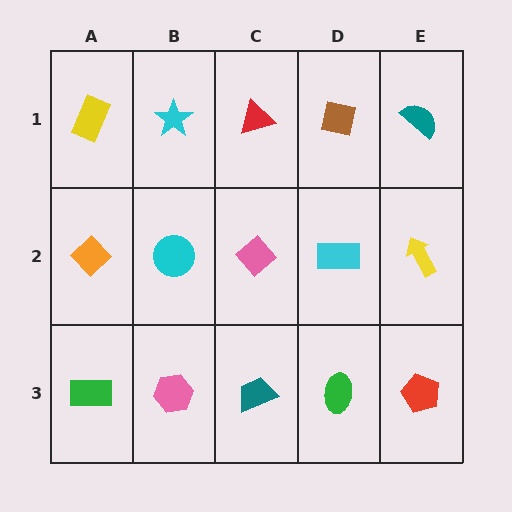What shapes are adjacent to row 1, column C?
A pink diamond (row 2, column C), a cyan star (row 1, column B), a brown square (row 1, column D).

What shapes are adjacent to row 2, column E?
A teal semicircle (row 1, column E), a red pentagon (row 3, column E), a cyan rectangle (row 2, column D).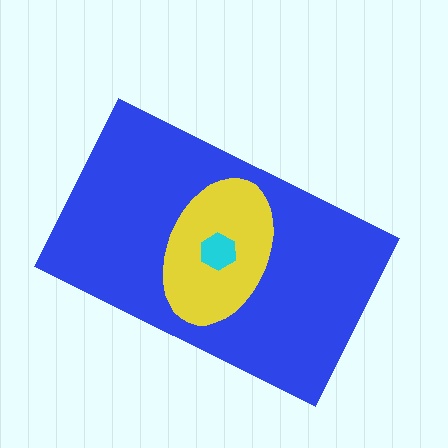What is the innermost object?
The cyan hexagon.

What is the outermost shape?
The blue rectangle.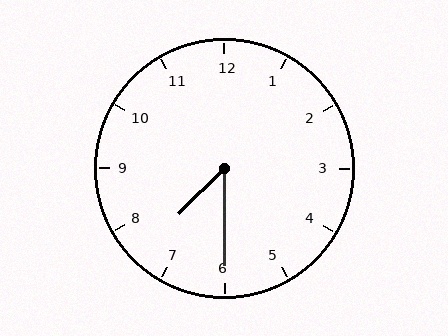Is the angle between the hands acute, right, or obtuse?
It is acute.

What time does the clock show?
7:30.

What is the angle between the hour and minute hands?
Approximately 45 degrees.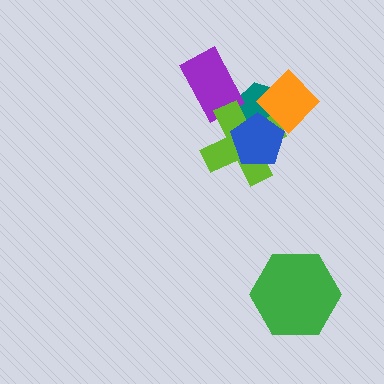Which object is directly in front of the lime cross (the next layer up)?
The blue pentagon is directly in front of the lime cross.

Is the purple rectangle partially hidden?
Yes, it is partially covered by another shape.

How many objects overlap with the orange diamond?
3 objects overlap with the orange diamond.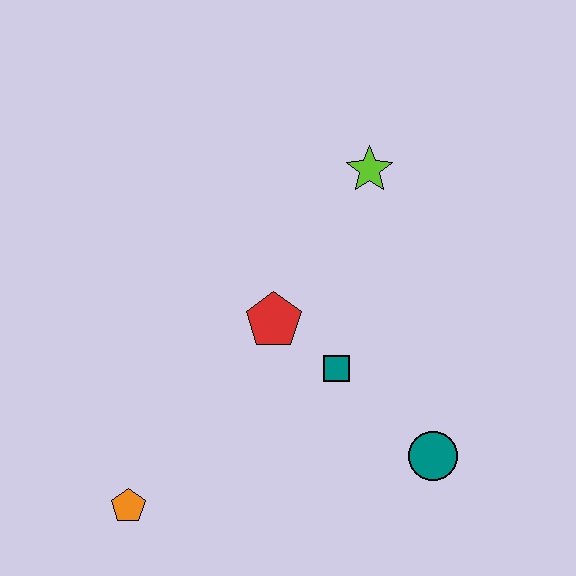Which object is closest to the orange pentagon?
The red pentagon is closest to the orange pentagon.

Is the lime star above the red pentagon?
Yes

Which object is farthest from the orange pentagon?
The lime star is farthest from the orange pentagon.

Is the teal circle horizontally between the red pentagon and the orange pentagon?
No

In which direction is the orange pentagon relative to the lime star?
The orange pentagon is below the lime star.